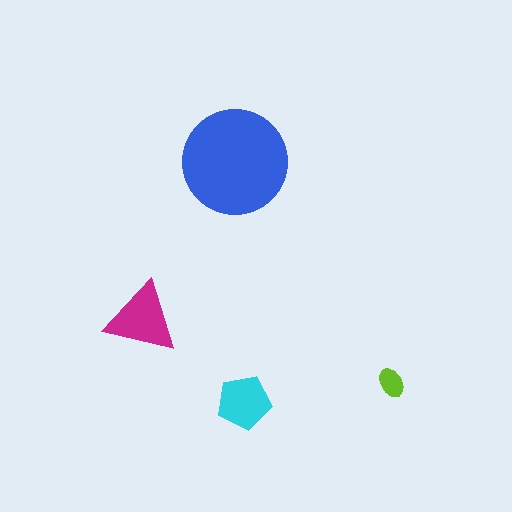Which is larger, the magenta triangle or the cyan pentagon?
The magenta triangle.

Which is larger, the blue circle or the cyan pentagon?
The blue circle.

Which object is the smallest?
The lime ellipse.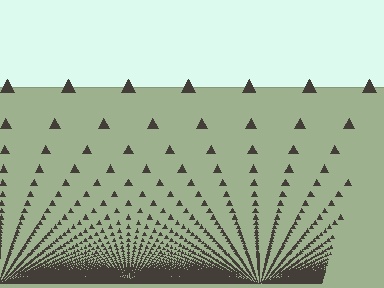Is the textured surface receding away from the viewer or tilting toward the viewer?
The surface appears to tilt toward the viewer. Texture elements get larger and sparser toward the top.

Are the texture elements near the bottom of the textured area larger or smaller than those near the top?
Smaller. The gradient is inverted — elements near the bottom are smaller and denser.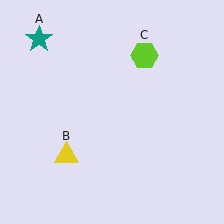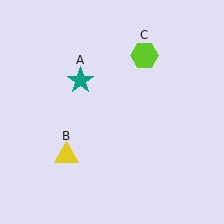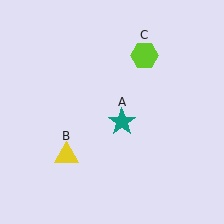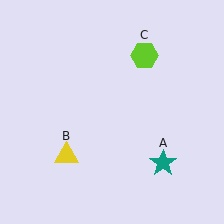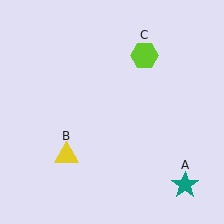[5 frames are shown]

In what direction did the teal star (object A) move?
The teal star (object A) moved down and to the right.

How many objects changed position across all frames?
1 object changed position: teal star (object A).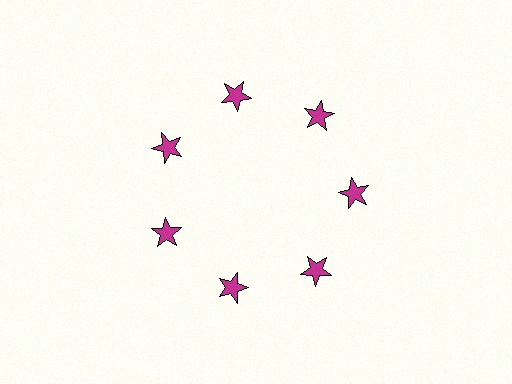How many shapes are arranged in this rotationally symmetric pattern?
There are 7 shapes, arranged in 7 groups of 1.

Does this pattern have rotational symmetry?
Yes, this pattern has 7-fold rotational symmetry. It looks the same after rotating 51 degrees around the center.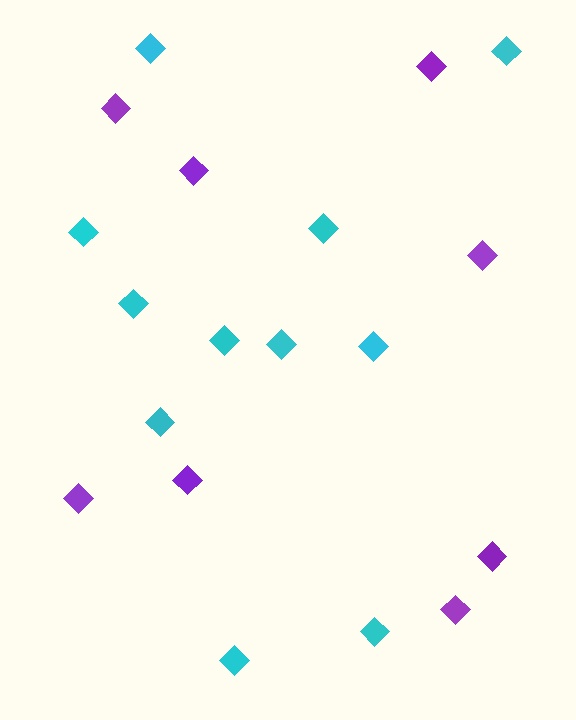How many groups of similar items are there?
There are 2 groups: one group of purple diamonds (8) and one group of cyan diamonds (11).